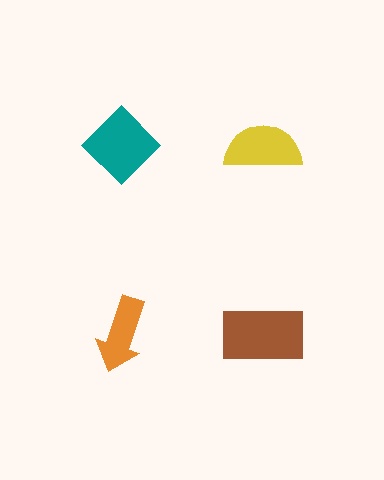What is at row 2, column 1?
An orange arrow.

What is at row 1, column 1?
A teal diamond.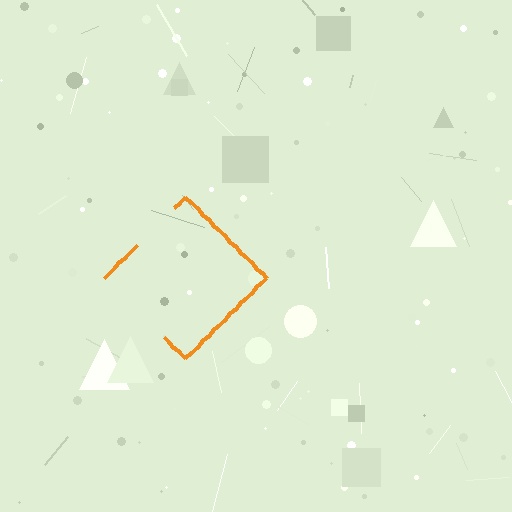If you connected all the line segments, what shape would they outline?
They would outline a diamond.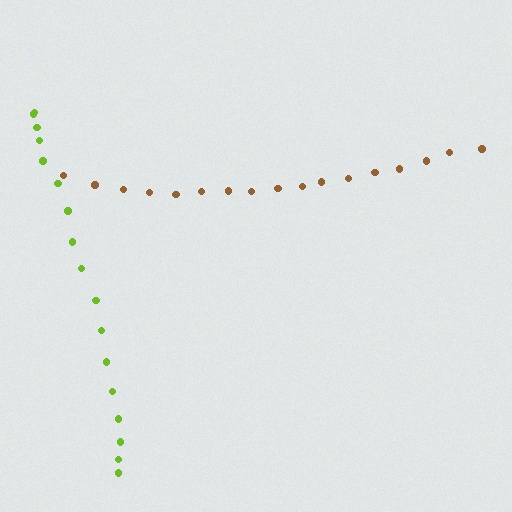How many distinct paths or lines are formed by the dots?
There are 2 distinct paths.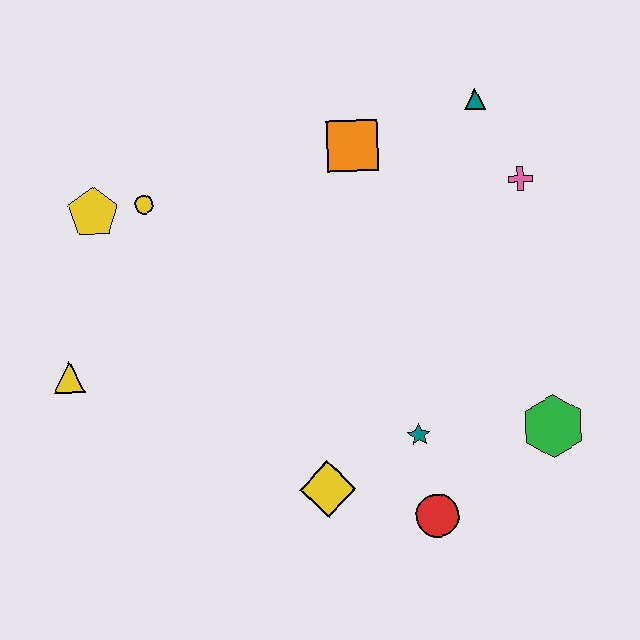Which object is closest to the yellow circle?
The yellow pentagon is closest to the yellow circle.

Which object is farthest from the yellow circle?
The green hexagon is farthest from the yellow circle.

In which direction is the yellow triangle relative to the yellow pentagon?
The yellow triangle is below the yellow pentagon.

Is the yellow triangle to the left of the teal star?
Yes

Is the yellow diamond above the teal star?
No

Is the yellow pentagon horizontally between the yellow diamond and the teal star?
No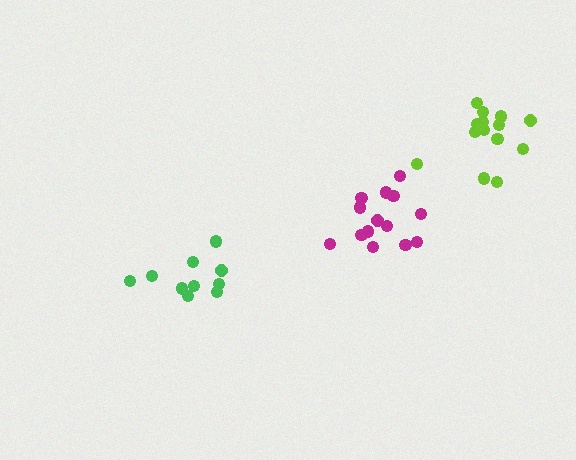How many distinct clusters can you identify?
There are 3 distinct clusters.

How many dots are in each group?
Group 1: 14 dots, Group 2: 10 dots, Group 3: 14 dots (38 total).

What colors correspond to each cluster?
The clusters are colored: magenta, green, lime.